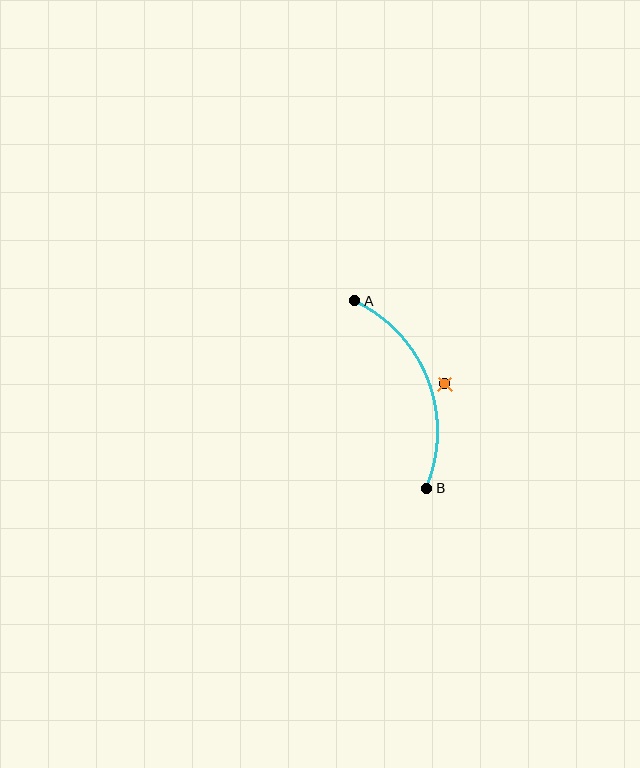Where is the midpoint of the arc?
The arc midpoint is the point on the curve farthest from the straight line joining A and B. It sits to the right of that line.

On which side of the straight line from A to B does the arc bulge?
The arc bulges to the right of the straight line connecting A and B.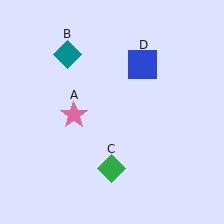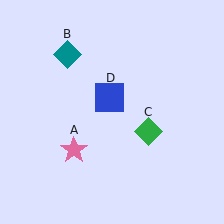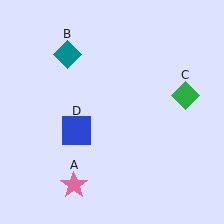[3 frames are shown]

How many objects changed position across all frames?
3 objects changed position: pink star (object A), green diamond (object C), blue square (object D).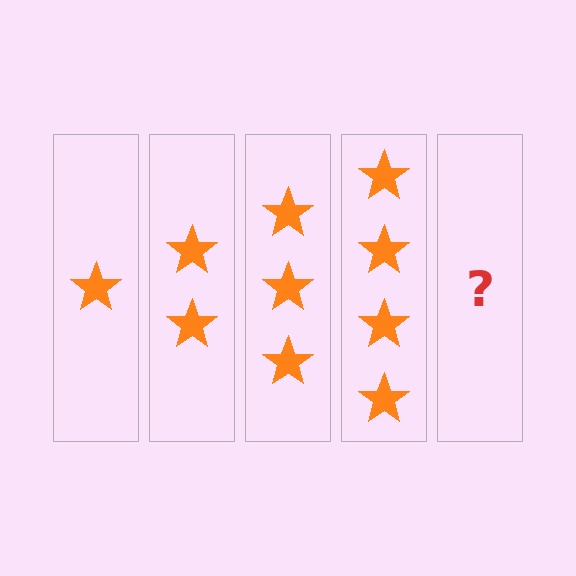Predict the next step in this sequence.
The next step is 5 stars.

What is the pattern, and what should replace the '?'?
The pattern is that each step adds one more star. The '?' should be 5 stars.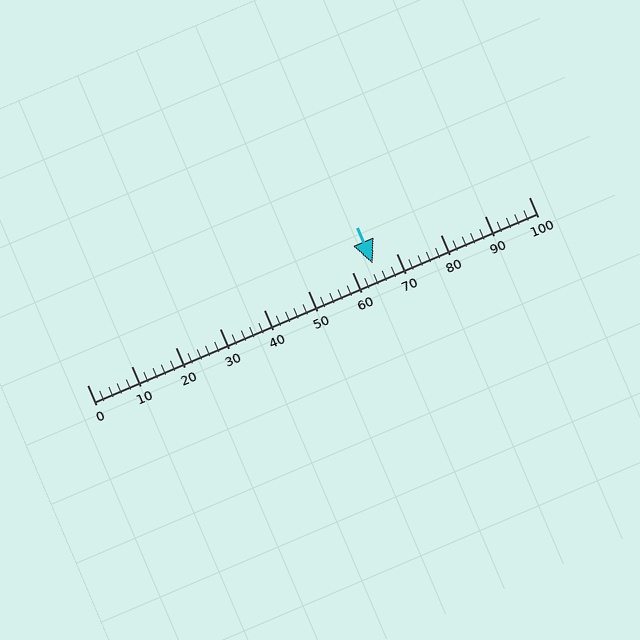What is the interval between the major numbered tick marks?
The major tick marks are spaced 10 units apart.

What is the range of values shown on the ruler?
The ruler shows values from 0 to 100.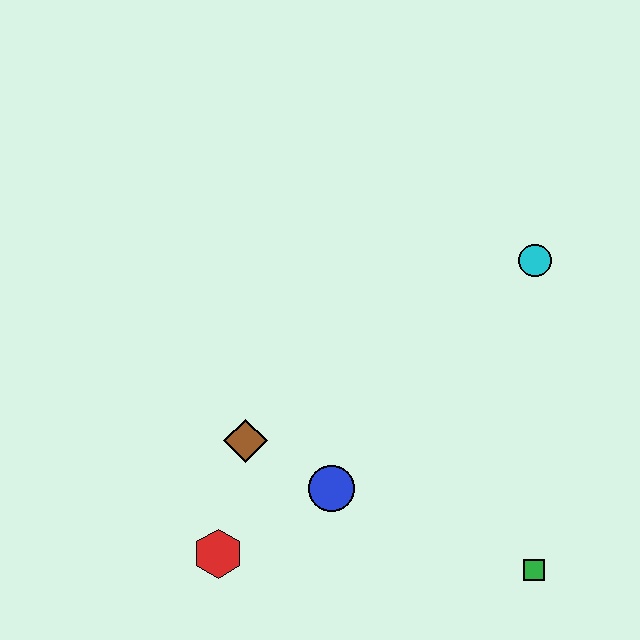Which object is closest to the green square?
The blue circle is closest to the green square.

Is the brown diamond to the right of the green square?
No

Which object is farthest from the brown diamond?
The cyan circle is farthest from the brown diamond.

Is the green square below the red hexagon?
Yes